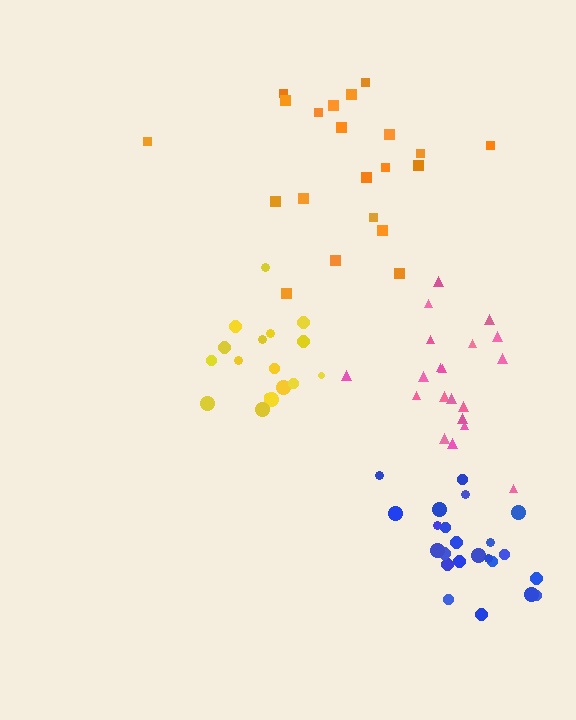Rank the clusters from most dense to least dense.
blue, yellow, pink, orange.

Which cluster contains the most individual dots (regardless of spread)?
Blue (23).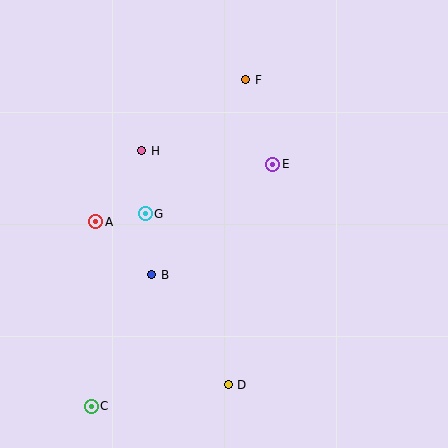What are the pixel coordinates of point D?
Point D is at (228, 385).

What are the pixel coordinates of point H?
Point H is at (142, 151).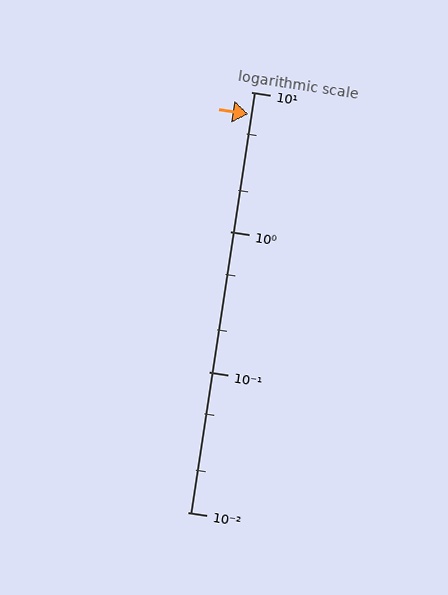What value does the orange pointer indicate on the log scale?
The pointer indicates approximately 6.9.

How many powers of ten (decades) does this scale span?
The scale spans 3 decades, from 0.01 to 10.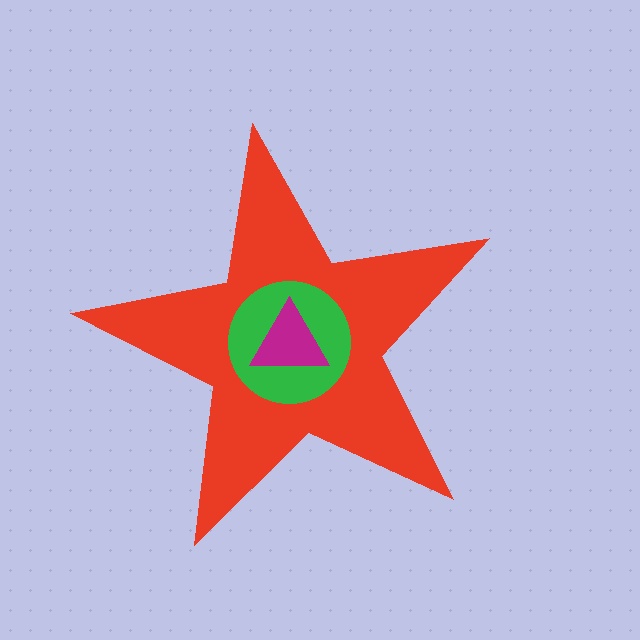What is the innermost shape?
The magenta triangle.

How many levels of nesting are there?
3.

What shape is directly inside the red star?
The green circle.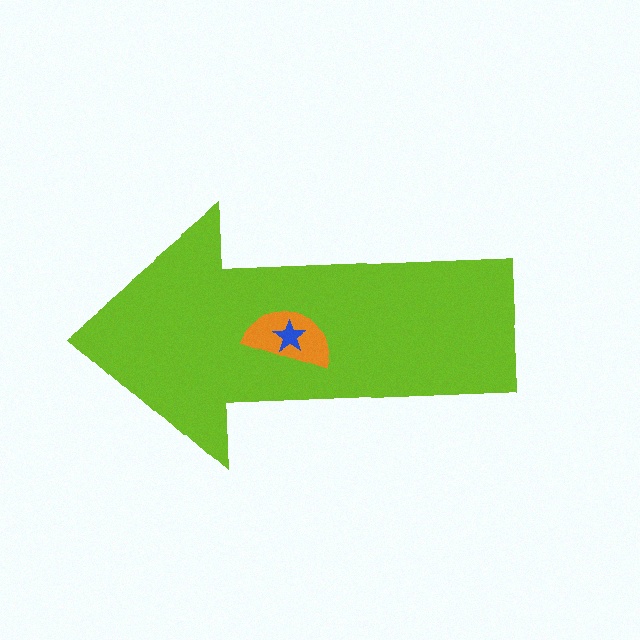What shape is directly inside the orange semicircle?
The blue star.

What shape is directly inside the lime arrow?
The orange semicircle.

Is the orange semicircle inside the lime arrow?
Yes.